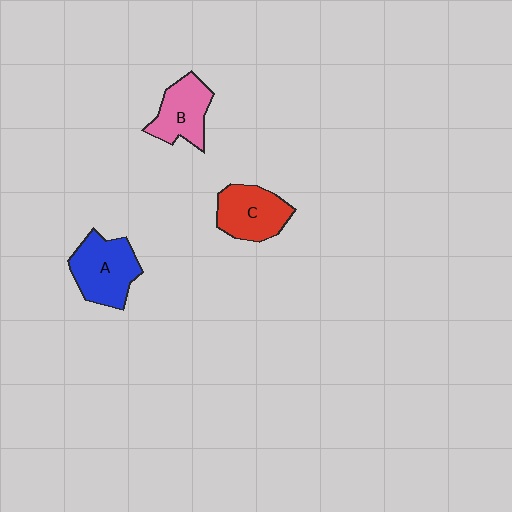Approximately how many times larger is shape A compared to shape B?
Approximately 1.2 times.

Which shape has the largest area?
Shape A (blue).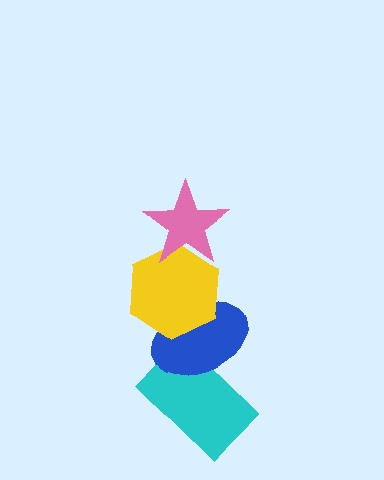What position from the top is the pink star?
The pink star is 1st from the top.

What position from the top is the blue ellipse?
The blue ellipse is 3rd from the top.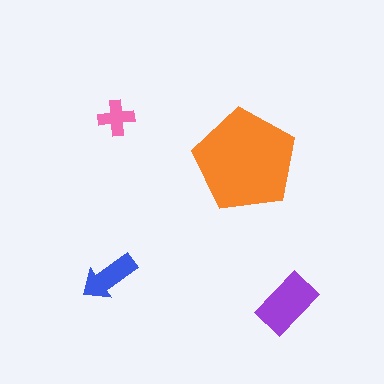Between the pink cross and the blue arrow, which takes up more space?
The blue arrow.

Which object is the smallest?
The pink cross.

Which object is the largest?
The orange pentagon.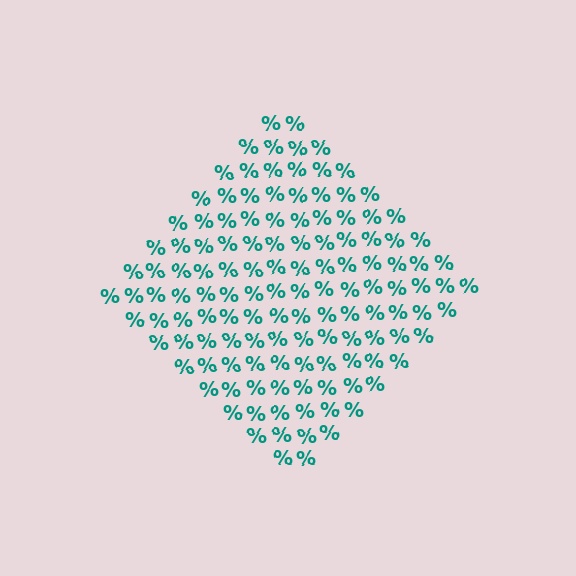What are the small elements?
The small elements are percent signs.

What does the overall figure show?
The overall figure shows a diamond.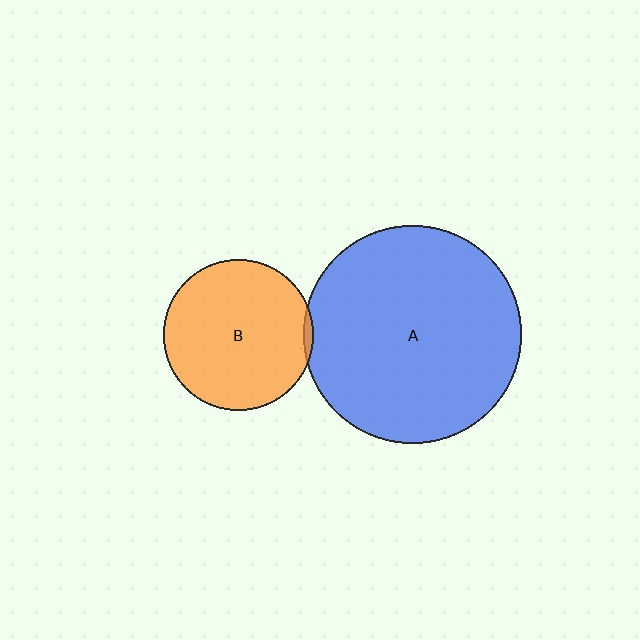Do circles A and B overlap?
Yes.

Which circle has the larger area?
Circle A (blue).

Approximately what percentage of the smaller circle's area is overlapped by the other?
Approximately 5%.